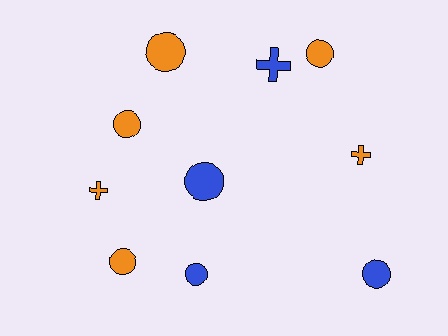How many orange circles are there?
There are 4 orange circles.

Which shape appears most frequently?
Circle, with 7 objects.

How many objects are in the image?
There are 10 objects.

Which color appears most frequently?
Orange, with 6 objects.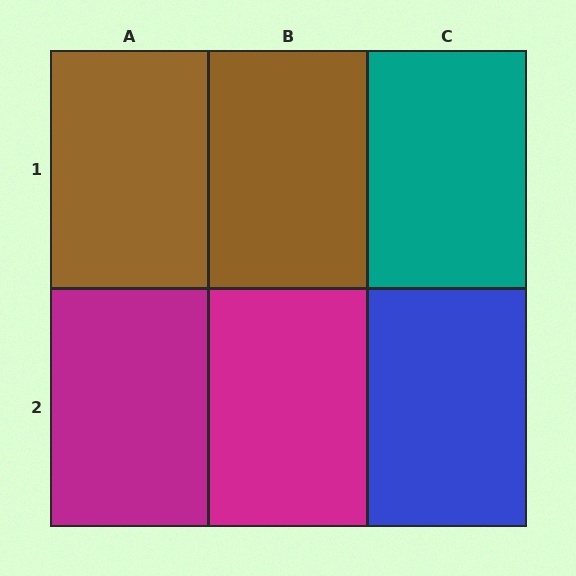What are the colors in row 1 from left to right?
Brown, brown, teal.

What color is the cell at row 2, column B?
Magenta.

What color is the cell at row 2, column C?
Blue.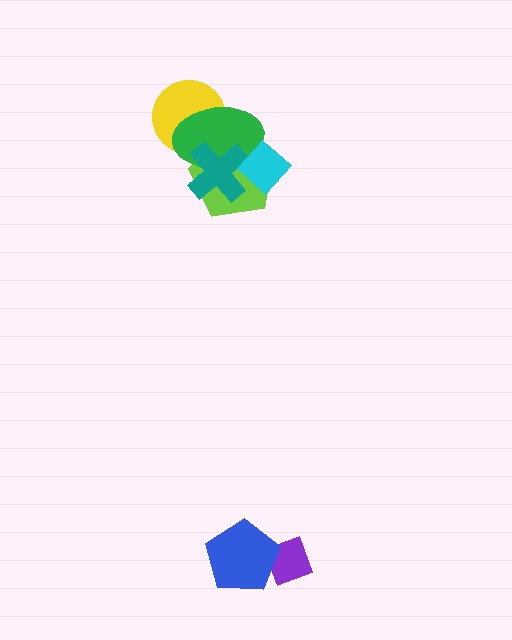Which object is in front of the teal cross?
The cyan diamond is in front of the teal cross.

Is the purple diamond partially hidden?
Yes, it is partially covered by another shape.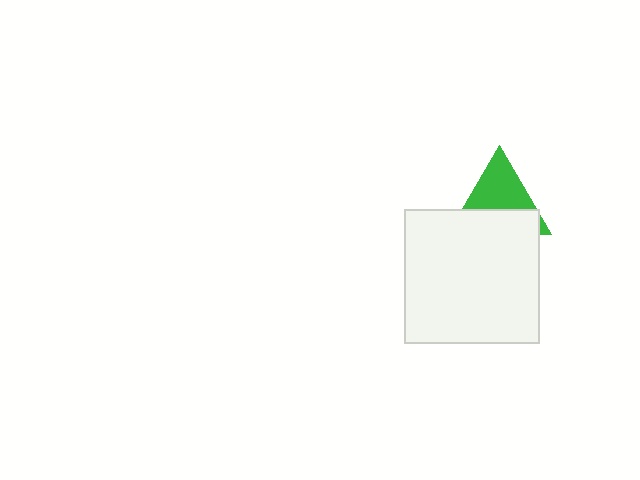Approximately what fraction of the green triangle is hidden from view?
Roughly 46% of the green triangle is hidden behind the white square.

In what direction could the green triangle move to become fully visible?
The green triangle could move up. That would shift it out from behind the white square entirely.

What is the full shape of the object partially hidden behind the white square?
The partially hidden object is a green triangle.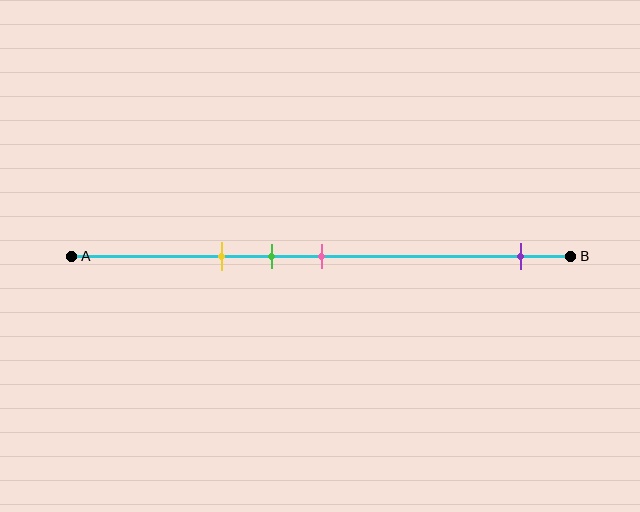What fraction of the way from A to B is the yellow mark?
The yellow mark is approximately 30% (0.3) of the way from A to B.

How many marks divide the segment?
There are 4 marks dividing the segment.